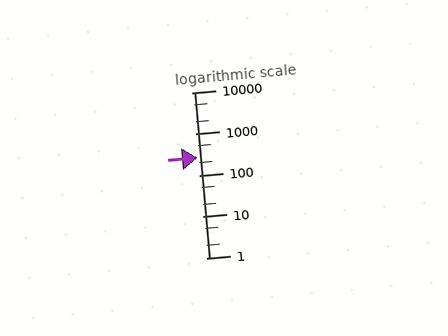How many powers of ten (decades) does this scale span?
The scale spans 4 decades, from 1 to 10000.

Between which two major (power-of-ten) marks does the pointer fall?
The pointer is between 100 and 1000.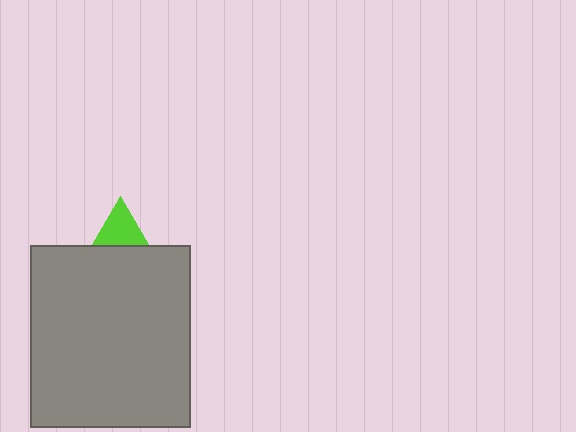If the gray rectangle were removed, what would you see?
You would see the complete lime triangle.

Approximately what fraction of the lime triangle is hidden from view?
Roughly 66% of the lime triangle is hidden behind the gray rectangle.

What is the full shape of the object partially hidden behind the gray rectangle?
The partially hidden object is a lime triangle.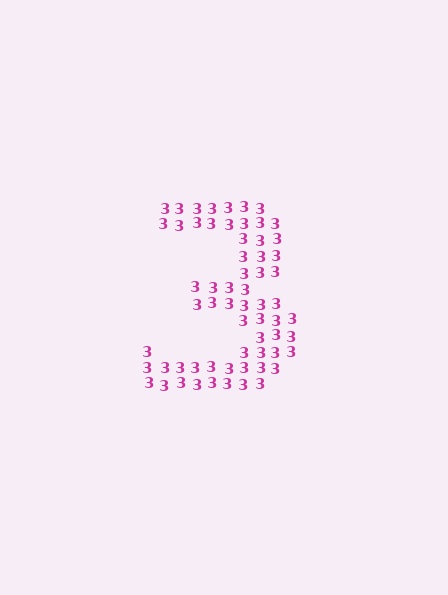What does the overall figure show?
The overall figure shows the digit 3.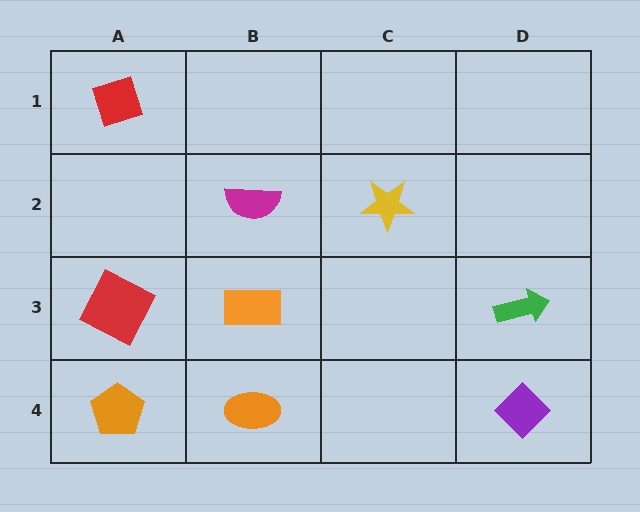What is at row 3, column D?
A green arrow.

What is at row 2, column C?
A yellow star.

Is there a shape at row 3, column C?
No, that cell is empty.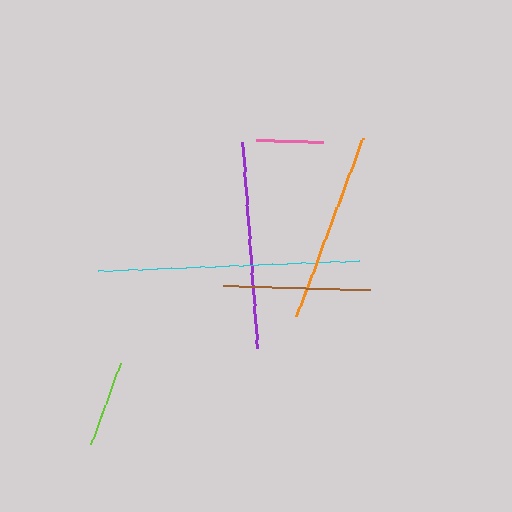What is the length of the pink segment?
The pink segment is approximately 68 pixels long.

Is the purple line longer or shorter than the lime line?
The purple line is longer than the lime line.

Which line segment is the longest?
The cyan line is the longest at approximately 261 pixels.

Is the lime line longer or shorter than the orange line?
The orange line is longer than the lime line.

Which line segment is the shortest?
The pink line is the shortest at approximately 68 pixels.